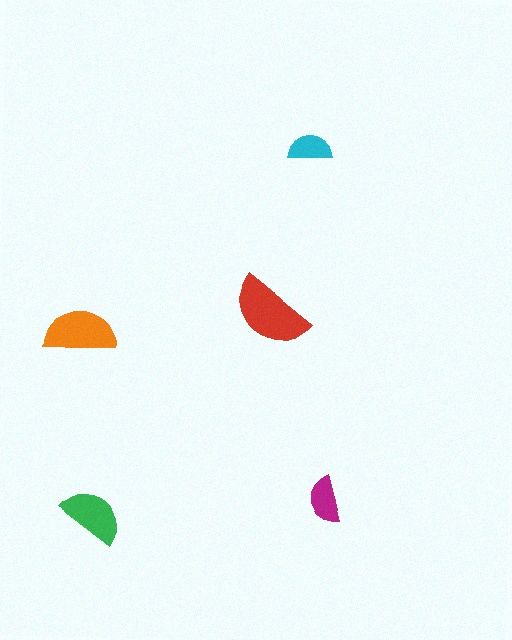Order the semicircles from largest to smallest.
the red one, the orange one, the green one, the magenta one, the cyan one.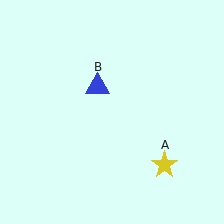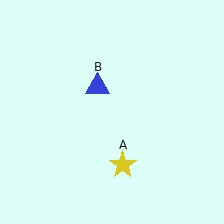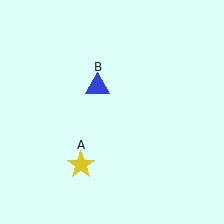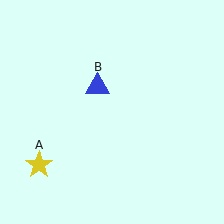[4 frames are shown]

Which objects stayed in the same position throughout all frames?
Blue triangle (object B) remained stationary.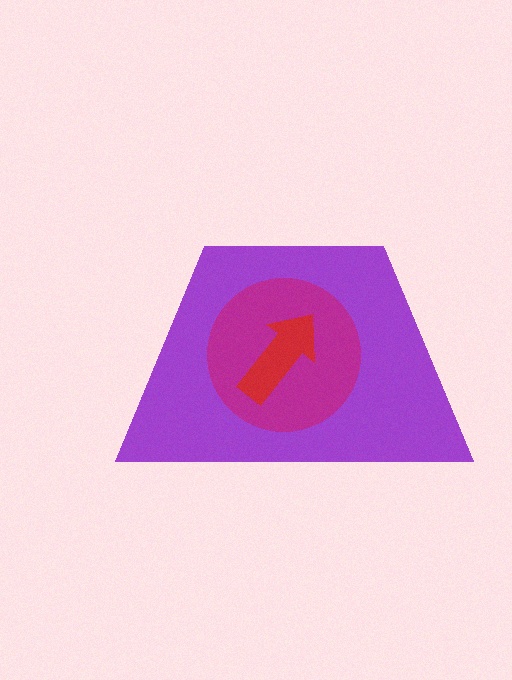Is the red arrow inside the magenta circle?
Yes.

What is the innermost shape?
The red arrow.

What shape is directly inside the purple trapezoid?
The magenta circle.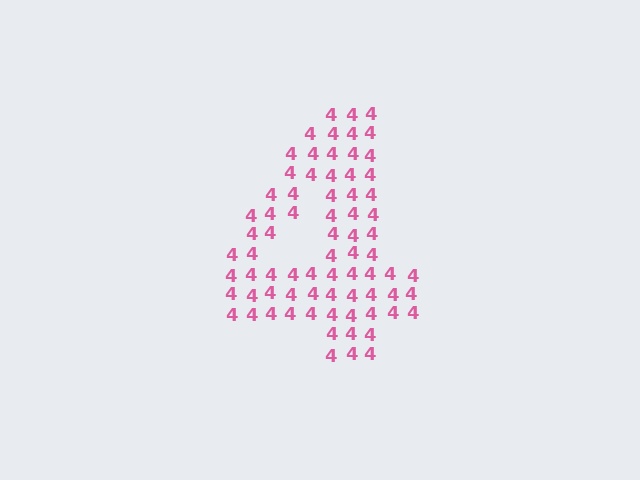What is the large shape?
The large shape is the digit 4.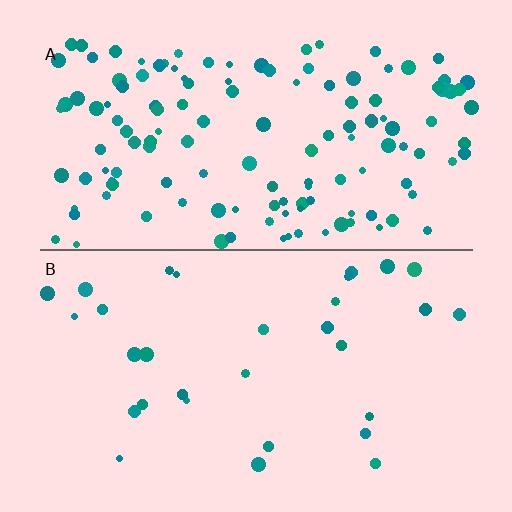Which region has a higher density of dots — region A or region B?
A (the top).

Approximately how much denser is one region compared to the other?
Approximately 4.2× — region A over region B.